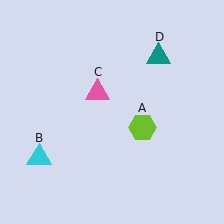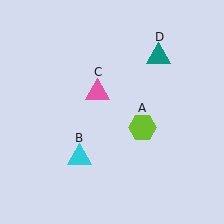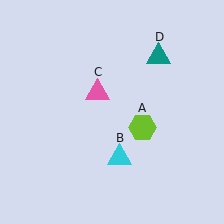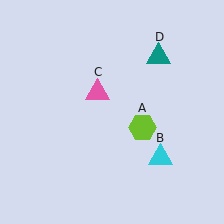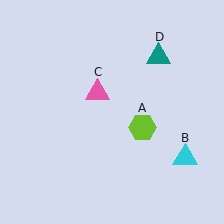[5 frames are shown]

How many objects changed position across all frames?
1 object changed position: cyan triangle (object B).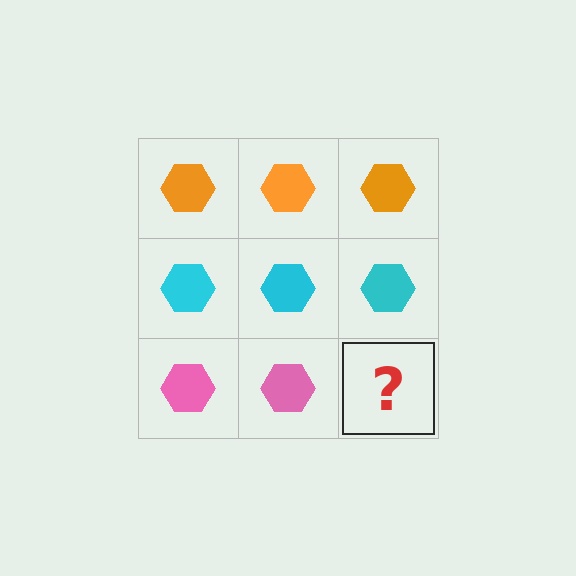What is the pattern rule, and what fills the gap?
The rule is that each row has a consistent color. The gap should be filled with a pink hexagon.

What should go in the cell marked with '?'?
The missing cell should contain a pink hexagon.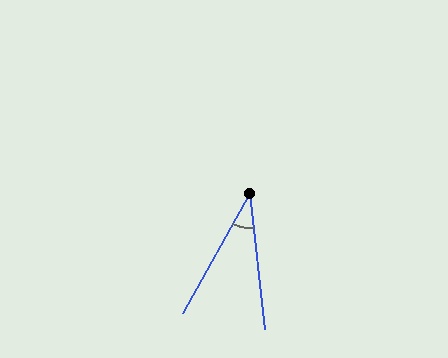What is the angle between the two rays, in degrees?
Approximately 36 degrees.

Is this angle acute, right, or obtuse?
It is acute.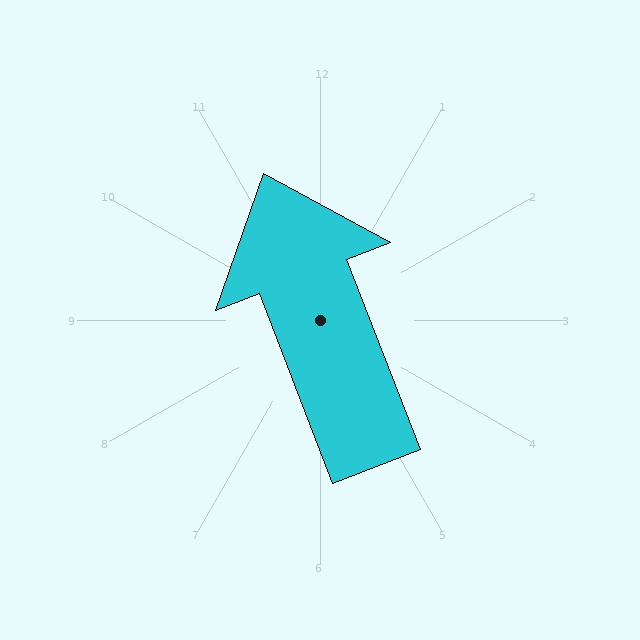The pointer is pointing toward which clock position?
Roughly 11 o'clock.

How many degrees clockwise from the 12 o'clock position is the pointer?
Approximately 339 degrees.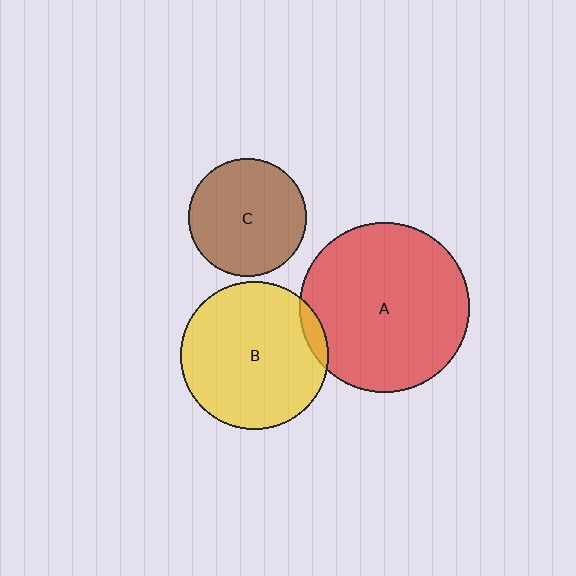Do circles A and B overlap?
Yes.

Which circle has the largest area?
Circle A (red).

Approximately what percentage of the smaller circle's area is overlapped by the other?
Approximately 5%.